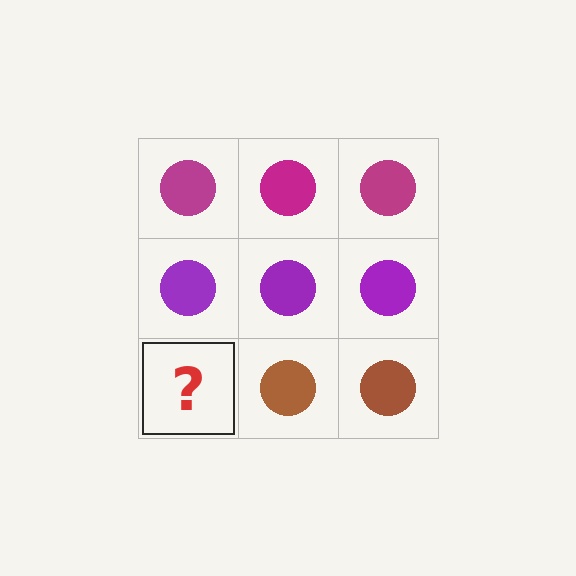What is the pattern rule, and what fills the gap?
The rule is that each row has a consistent color. The gap should be filled with a brown circle.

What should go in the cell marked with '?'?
The missing cell should contain a brown circle.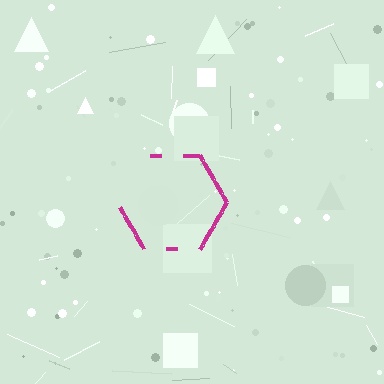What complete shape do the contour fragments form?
The contour fragments form a hexagon.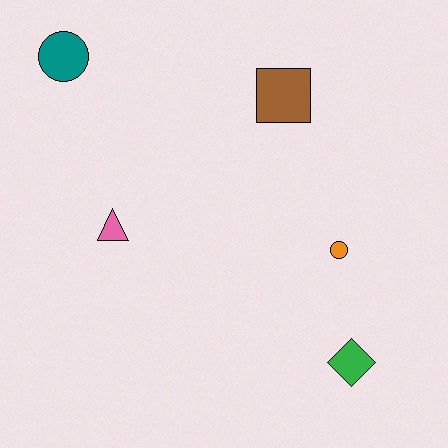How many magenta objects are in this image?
There are no magenta objects.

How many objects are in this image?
There are 5 objects.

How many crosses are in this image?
There are no crosses.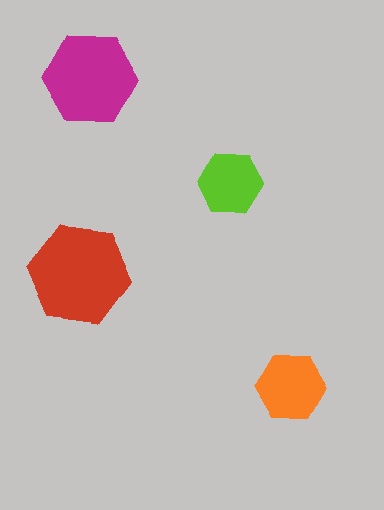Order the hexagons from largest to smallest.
the red one, the magenta one, the orange one, the lime one.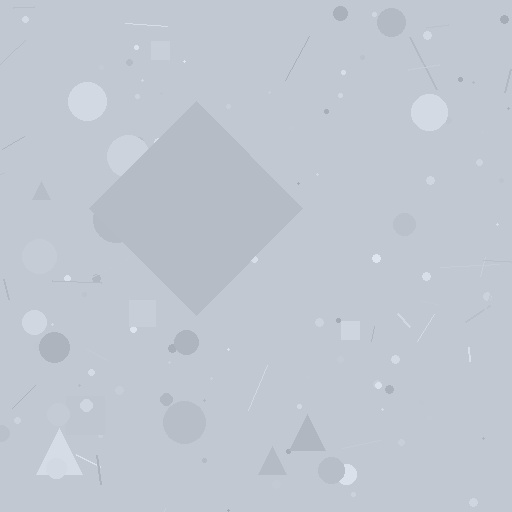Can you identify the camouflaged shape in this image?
The camouflaged shape is a diamond.